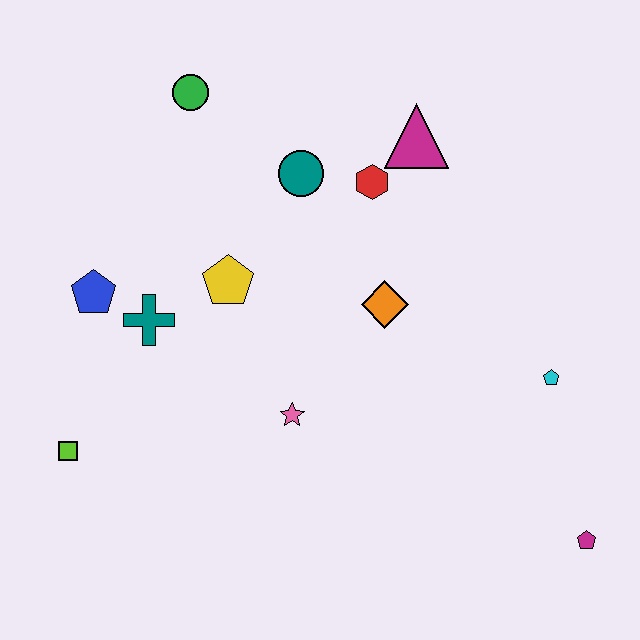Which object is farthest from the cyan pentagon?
The lime square is farthest from the cyan pentagon.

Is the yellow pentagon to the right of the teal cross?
Yes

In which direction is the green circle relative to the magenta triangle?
The green circle is to the left of the magenta triangle.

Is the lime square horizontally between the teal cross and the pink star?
No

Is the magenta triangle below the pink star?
No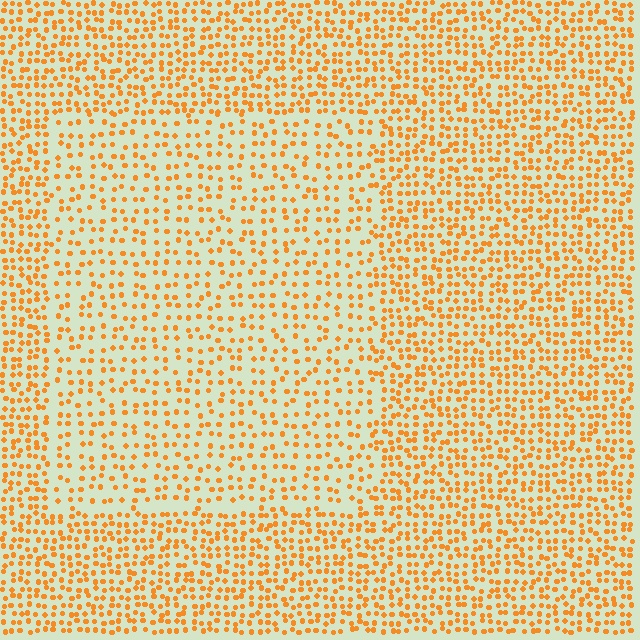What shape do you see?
I see a rectangle.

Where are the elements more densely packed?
The elements are more densely packed outside the rectangle boundary.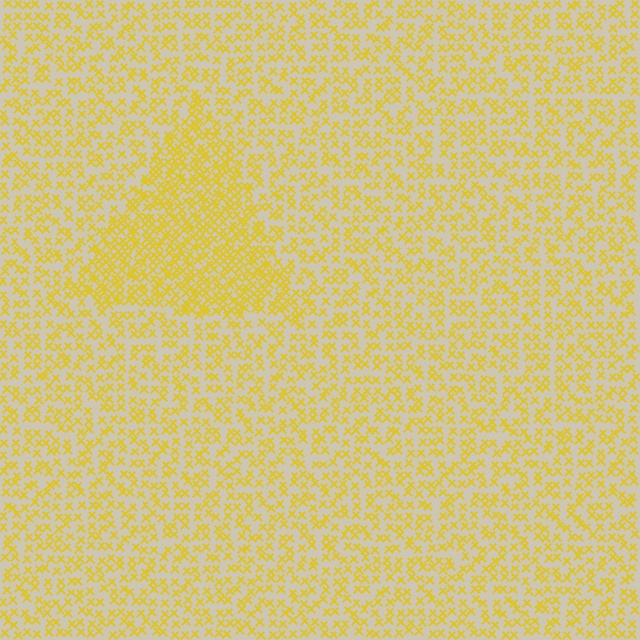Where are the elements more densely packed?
The elements are more densely packed inside the triangle boundary.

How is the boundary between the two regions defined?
The boundary is defined by a change in element density (approximately 1.8x ratio). All elements are the same color, size, and shape.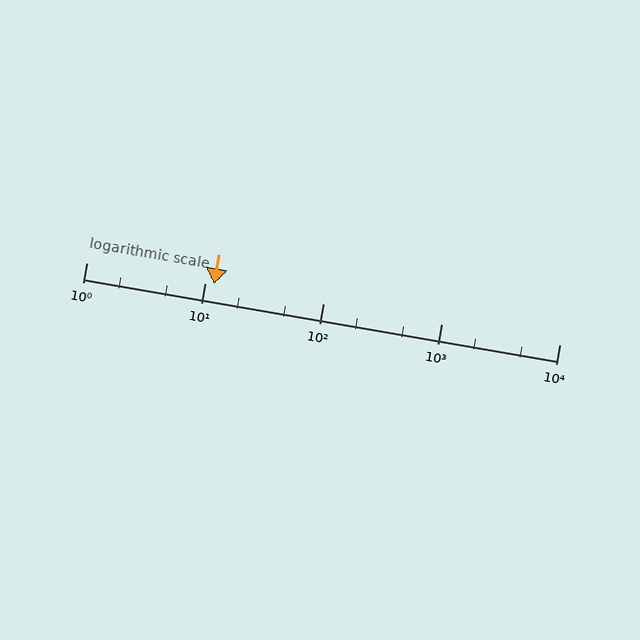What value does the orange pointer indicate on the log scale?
The pointer indicates approximately 12.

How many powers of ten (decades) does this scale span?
The scale spans 4 decades, from 1 to 10000.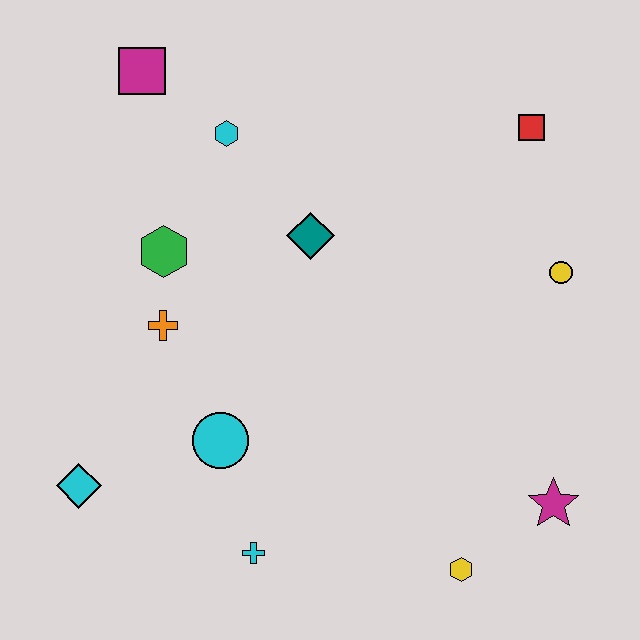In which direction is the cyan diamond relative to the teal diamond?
The cyan diamond is below the teal diamond.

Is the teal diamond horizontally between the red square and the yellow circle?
No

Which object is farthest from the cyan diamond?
The red square is farthest from the cyan diamond.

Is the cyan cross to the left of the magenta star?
Yes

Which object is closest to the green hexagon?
The orange cross is closest to the green hexagon.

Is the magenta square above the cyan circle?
Yes